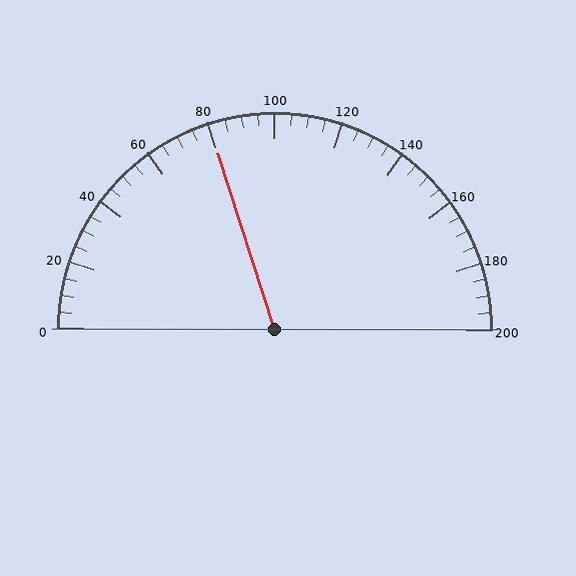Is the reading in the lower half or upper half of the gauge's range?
The reading is in the lower half of the range (0 to 200).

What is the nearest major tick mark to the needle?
The nearest major tick mark is 80.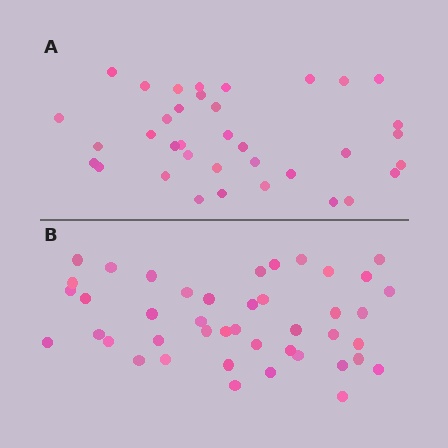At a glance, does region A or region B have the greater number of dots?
Region B (the bottom region) has more dots.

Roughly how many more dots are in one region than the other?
Region B has roughly 8 or so more dots than region A.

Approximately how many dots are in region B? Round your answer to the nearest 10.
About 40 dots. (The exact count is 43, which rounds to 40.)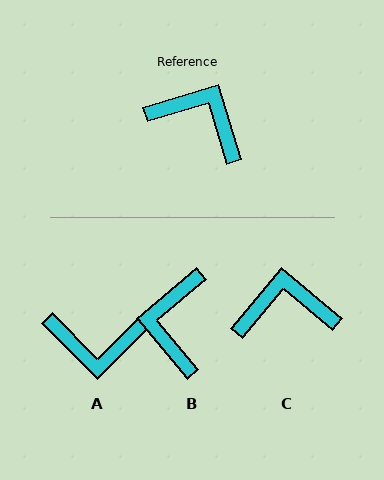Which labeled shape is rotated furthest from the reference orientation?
A, about 152 degrees away.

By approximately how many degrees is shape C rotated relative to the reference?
Approximately 33 degrees counter-clockwise.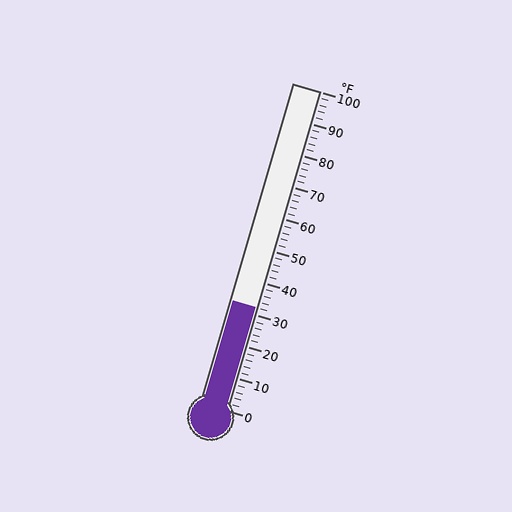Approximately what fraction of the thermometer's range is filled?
The thermometer is filled to approximately 30% of its range.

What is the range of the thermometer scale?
The thermometer scale ranges from 0°F to 100°F.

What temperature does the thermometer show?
The thermometer shows approximately 32°F.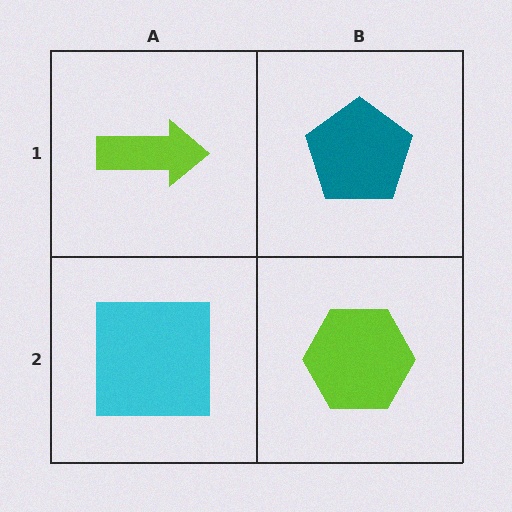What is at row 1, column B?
A teal pentagon.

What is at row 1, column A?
A lime arrow.